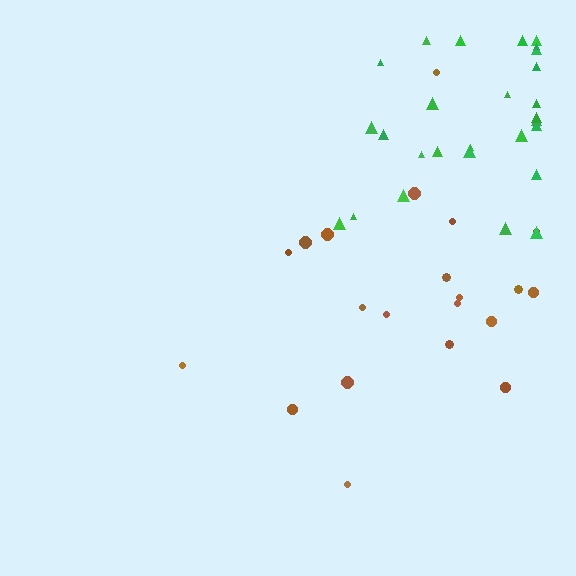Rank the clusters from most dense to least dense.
green, brown.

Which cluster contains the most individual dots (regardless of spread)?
Green (27).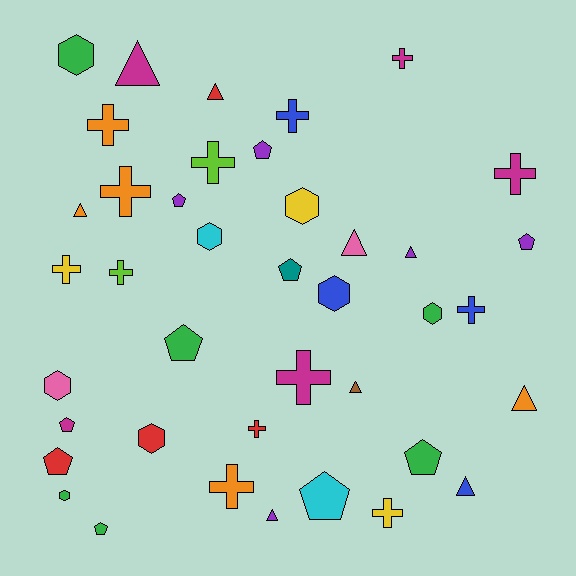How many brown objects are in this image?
There is 1 brown object.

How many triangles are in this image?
There are 9 triangles.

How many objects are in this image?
There are 40 objects.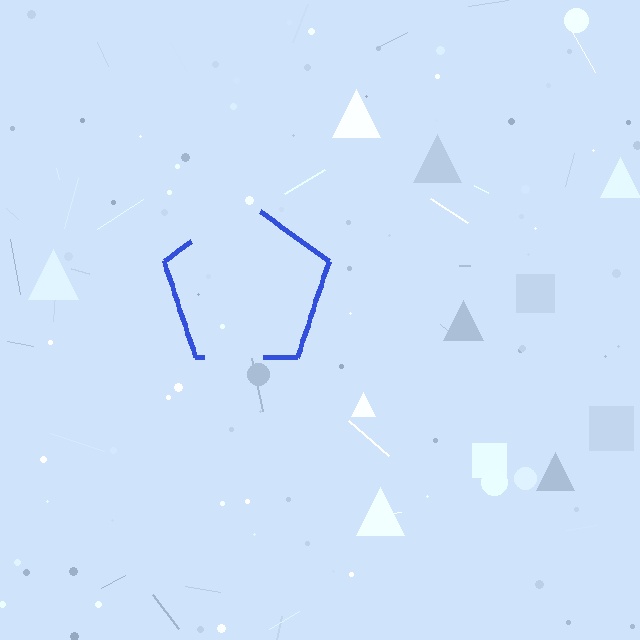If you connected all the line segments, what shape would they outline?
They would outline a pentagon.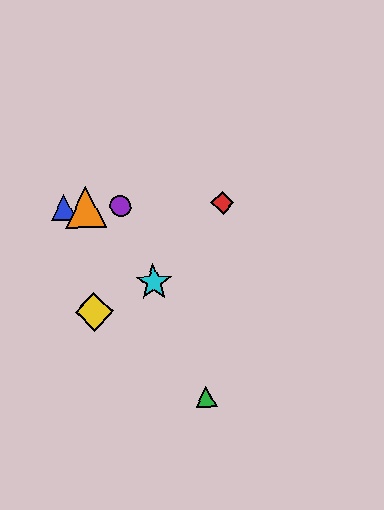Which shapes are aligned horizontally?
The red diamond, the blue triangle, the purple circle, the orange triangle are aligned horizontally.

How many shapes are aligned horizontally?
4 shapes (the red diamond, the blue triangle, the purple circle, the orange triangle) are aligned horizontally.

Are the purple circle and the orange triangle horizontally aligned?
Yes, both are at y≈206.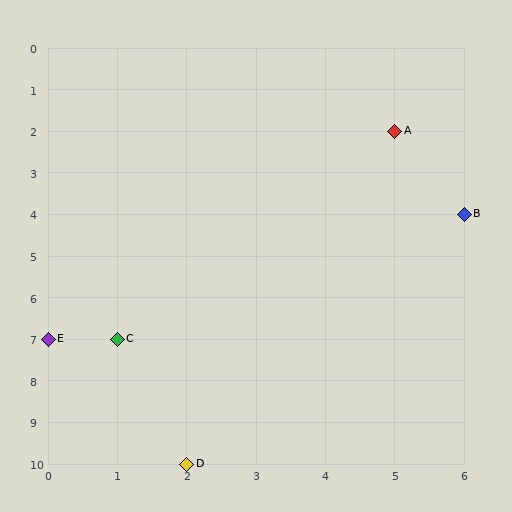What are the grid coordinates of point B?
Point B is at grid coordinates (6, 4).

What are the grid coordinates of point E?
Point E is at grid coordinates (0, 7).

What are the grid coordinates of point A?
Point A is at grid coordinates (5, 2).